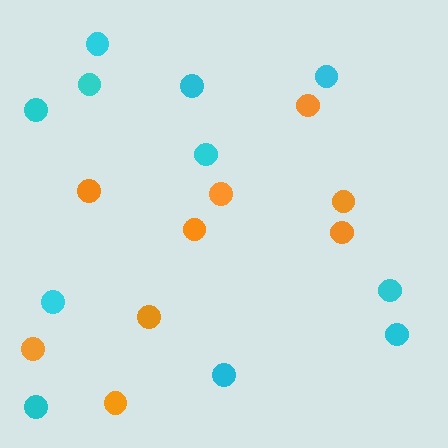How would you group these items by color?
There are 2 groups: one group of orange circles (9) and one group of cyan circles (11).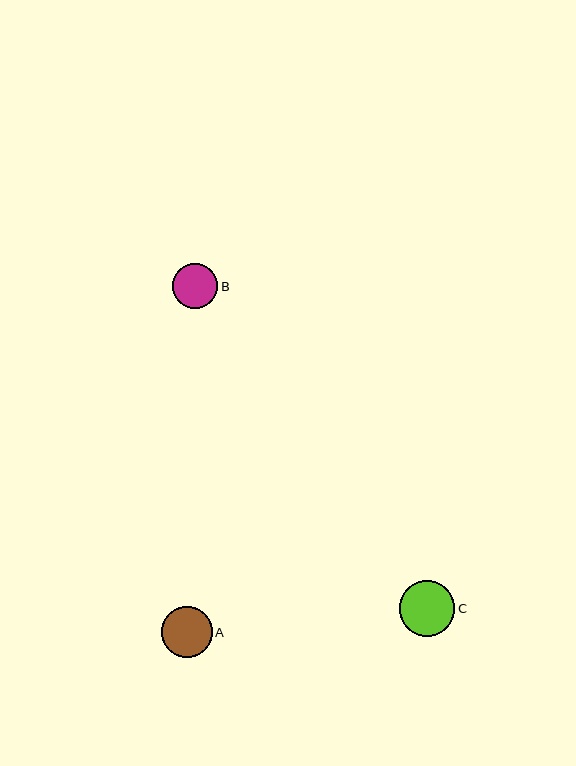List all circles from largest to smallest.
From largest to smallest: C, A, B.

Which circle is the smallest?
Circle B is the smallest with a size of approximately 45 pixels.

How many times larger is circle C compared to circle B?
Circle C is approximately 1.2 times the size of circle B.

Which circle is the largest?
Circle C is the largest with a size of approximately 55 pixels.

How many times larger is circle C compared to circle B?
Circle C is approximately 1.2 times the size of circle B.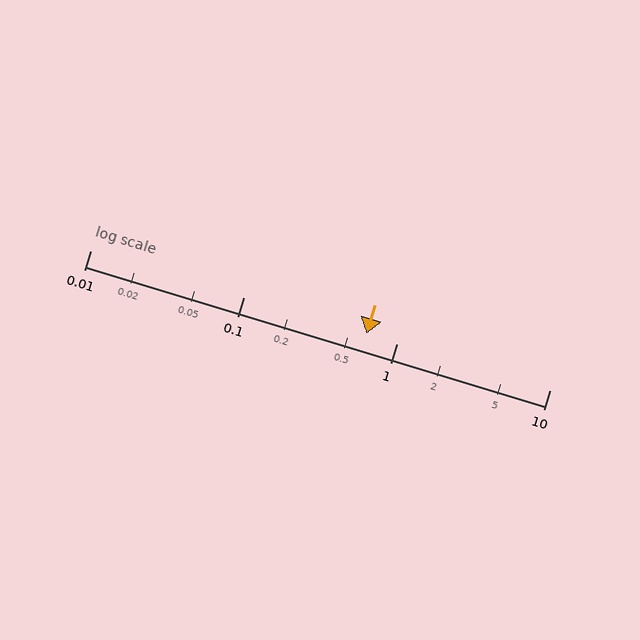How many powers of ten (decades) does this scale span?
The scale spans 3 decades, from 0.01 to 10.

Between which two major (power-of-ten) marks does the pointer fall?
The pointer is between 0.1 and 1.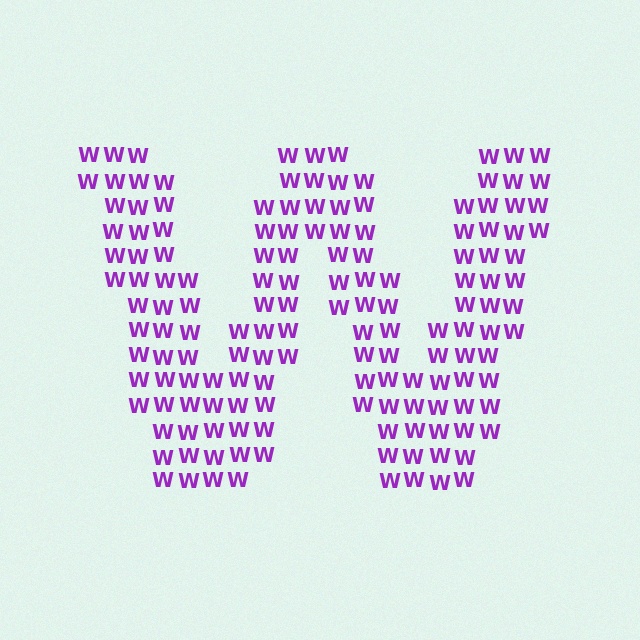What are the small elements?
The small elements are letter W's.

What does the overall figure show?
The overall figure shows the letter W.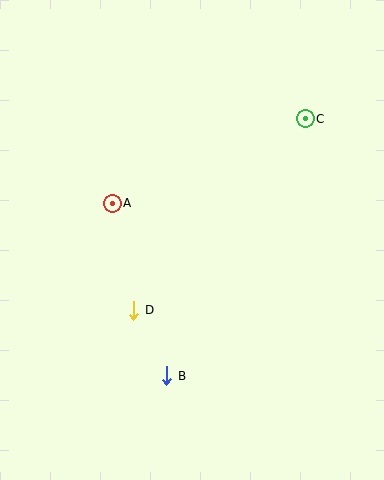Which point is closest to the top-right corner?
Point C is closest to the top-right corner.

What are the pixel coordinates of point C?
Point C is at (305, 119).